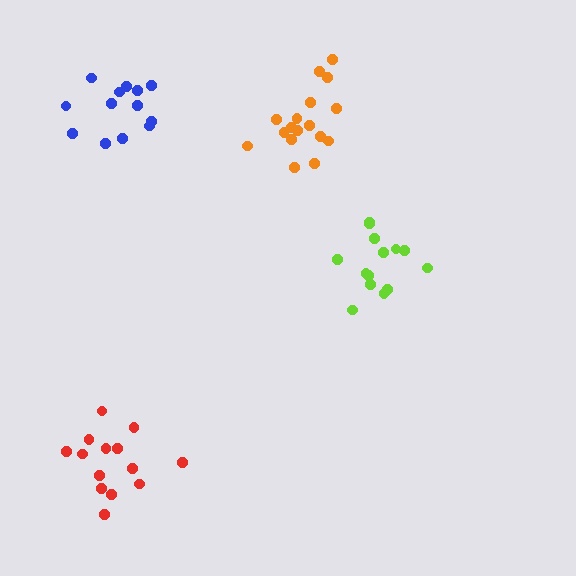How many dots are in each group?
Group 1: 15 dots, Group 2: 13 dots, Group 3: 14 dots, Group 4: 17 dots (59 total).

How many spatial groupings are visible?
There are 4 spatial groupings.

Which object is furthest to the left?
The blue cluster is leftmost.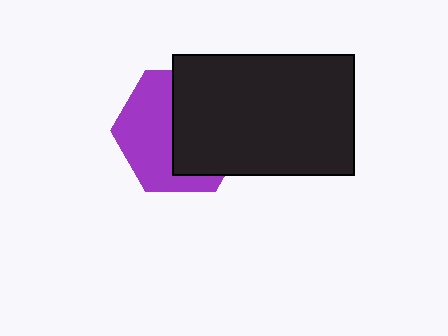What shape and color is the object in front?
The object in front is a black rectangle.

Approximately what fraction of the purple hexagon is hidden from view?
Roughly 52% of the purple hexagon is hidden behind the black rectangle.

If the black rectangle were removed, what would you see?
You would see the complete purple hexagon.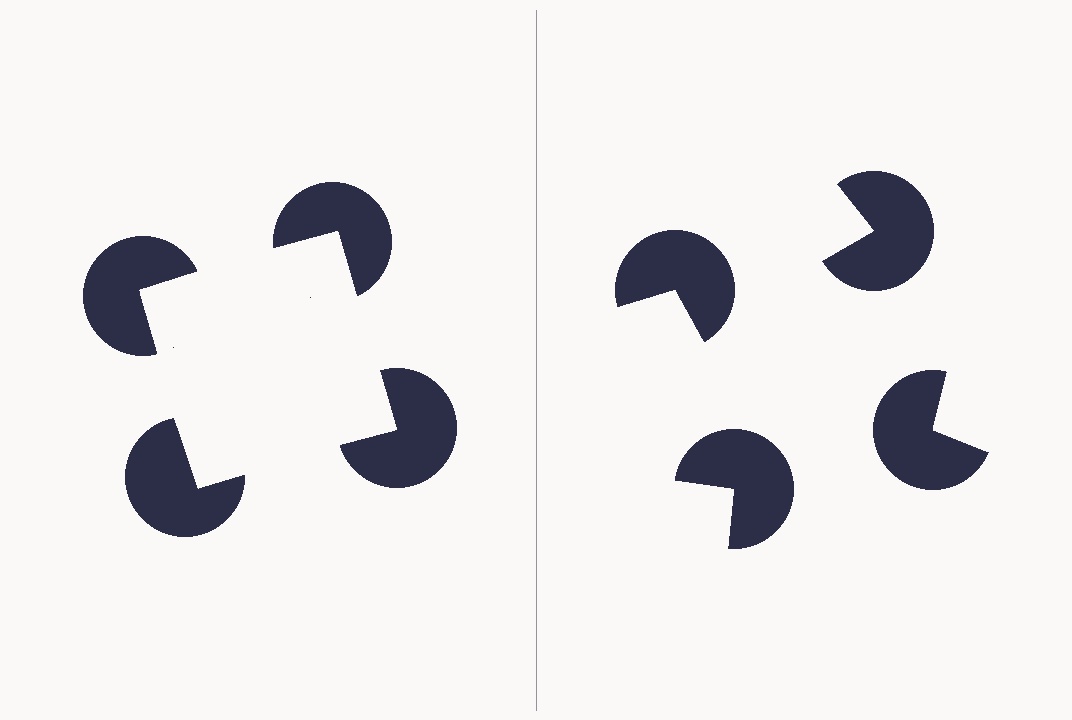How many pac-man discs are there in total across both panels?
8 — 4 on each side.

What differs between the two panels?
The pac-man discs are positioned identically on both sides; only the wedge orientations differ. On the left they align to a square; on the right they are misaligned.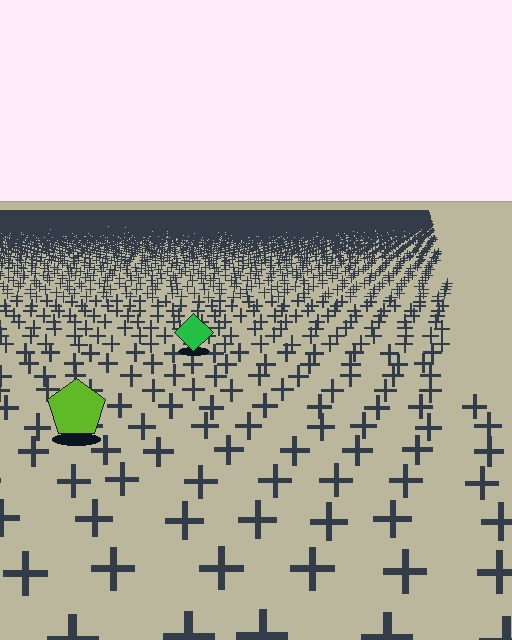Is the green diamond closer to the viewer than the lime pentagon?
No. The lime pentagon is closer — you can tell from the texture gradient: the ground texture is coarser near it.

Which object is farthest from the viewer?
The green diamond is farthest from the viewer. It appears smaller and the ground texture around it is denser.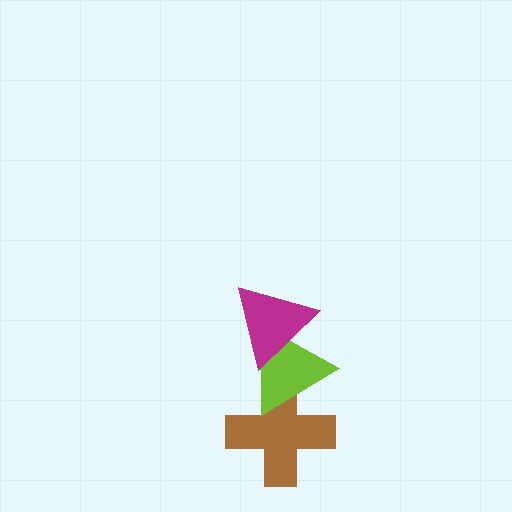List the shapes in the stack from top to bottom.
From top to bottom: the magenta triangle, the lime triangle, the brown cross.